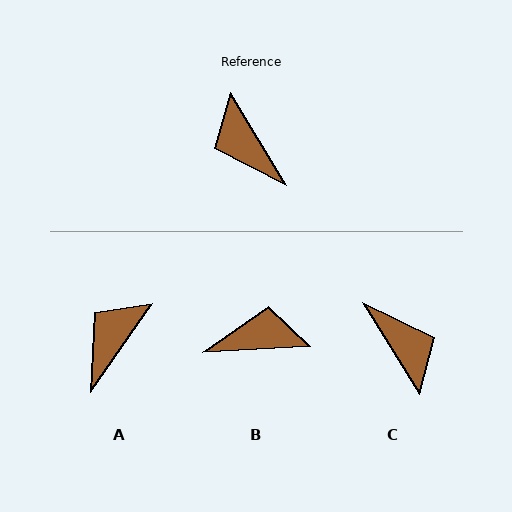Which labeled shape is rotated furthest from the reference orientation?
C, about 179 degrees away.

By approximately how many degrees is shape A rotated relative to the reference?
Approximately 66 degrees clockwise.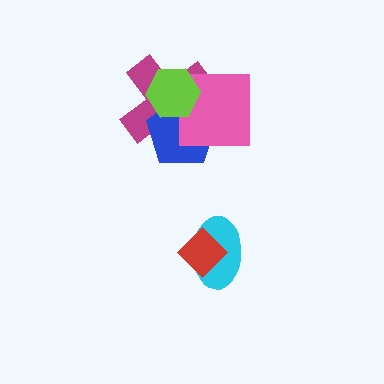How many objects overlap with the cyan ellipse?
1 object overlaps with the cyan ellipse.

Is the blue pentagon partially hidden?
Yes, it is partially covered by another shape.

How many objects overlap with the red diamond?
1 object overlaps with the red diamond.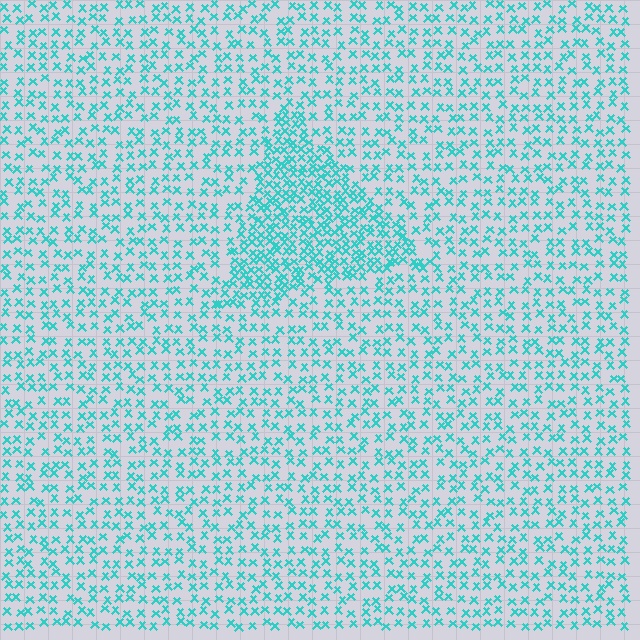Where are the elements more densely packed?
The elements are more densely packed inside the triangle boundary.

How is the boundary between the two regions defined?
The boundary is defined by a change in element density (approximately 2.1x ratio). All elements are the same color, size, and shape.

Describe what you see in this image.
The image contains small cyan elements arranged at two different densities. A triangle-shaped region is visible where the elements are more densely packed than the surrounding area.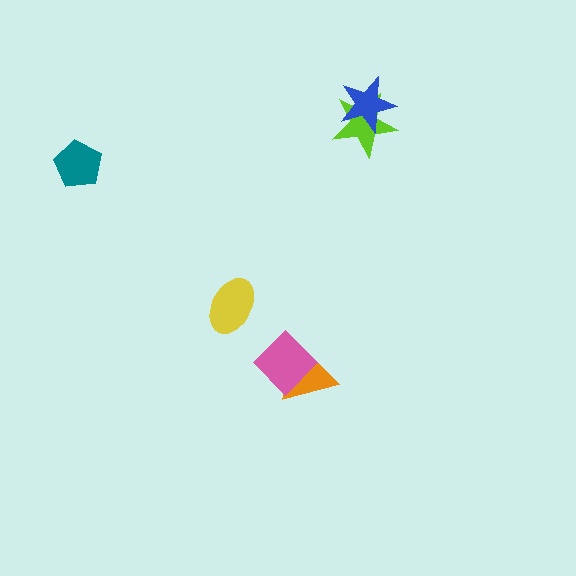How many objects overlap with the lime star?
1 object overlaps with the lime star.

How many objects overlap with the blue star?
1 object overlaps with the blue star.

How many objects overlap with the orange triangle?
1 object overlaps with the orange triangle.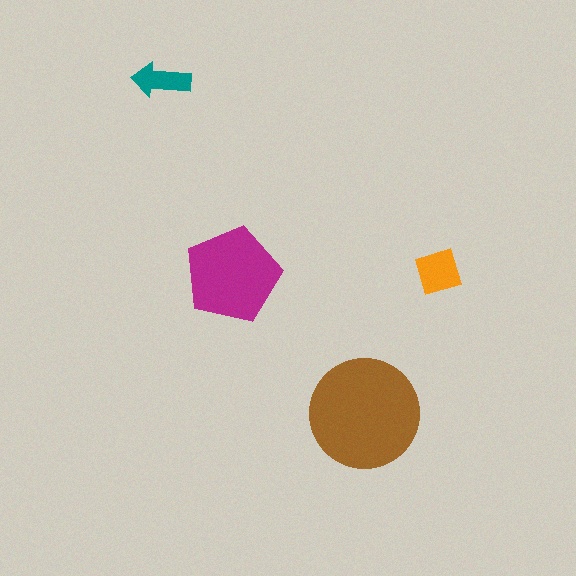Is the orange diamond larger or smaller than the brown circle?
Smaller.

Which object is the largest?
The brown circle.